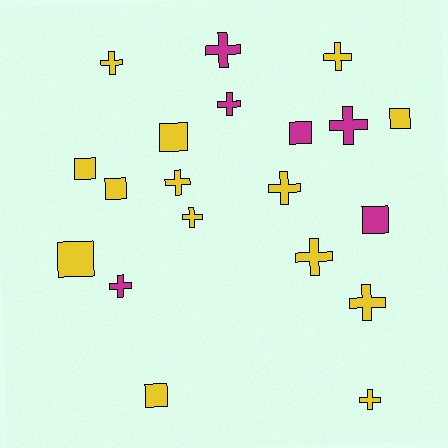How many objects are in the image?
There are 20 objects.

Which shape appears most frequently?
Cross, with 12 objects.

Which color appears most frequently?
Yellow, with 14 objects.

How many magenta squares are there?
There are 2 magenta squares.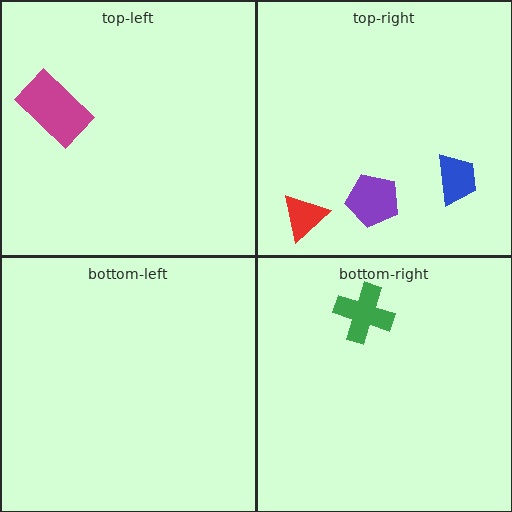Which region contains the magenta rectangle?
The top-left region.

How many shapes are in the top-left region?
1.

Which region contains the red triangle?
The top-right region.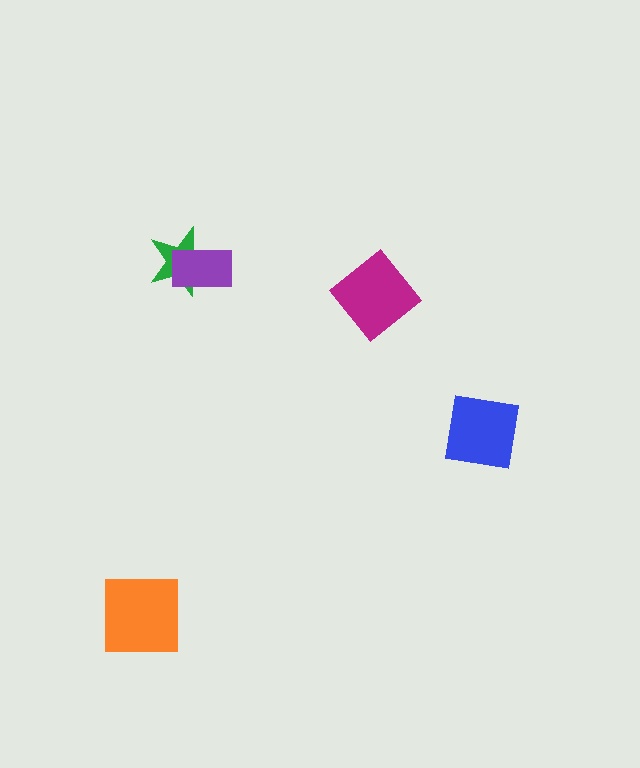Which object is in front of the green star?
The purple rectangle is in front of the green star.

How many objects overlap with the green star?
1 object overlaps with the green star.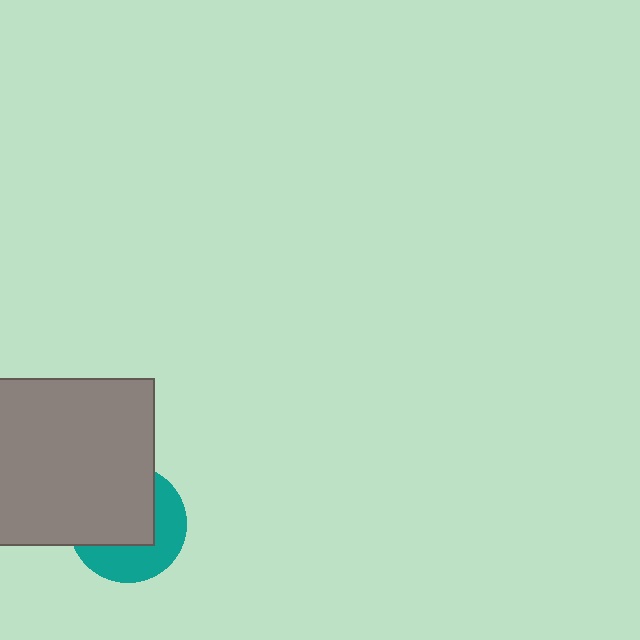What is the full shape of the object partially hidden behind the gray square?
The partially hidden object is a teal circle.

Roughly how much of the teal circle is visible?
A small part of it is visible (roughly 44%).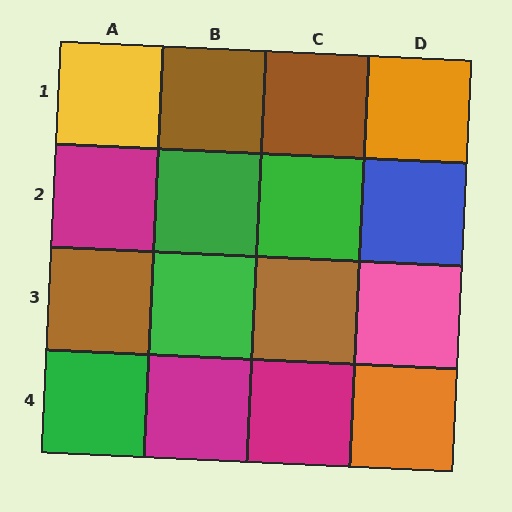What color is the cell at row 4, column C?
Magenta.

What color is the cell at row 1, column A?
Yellow.